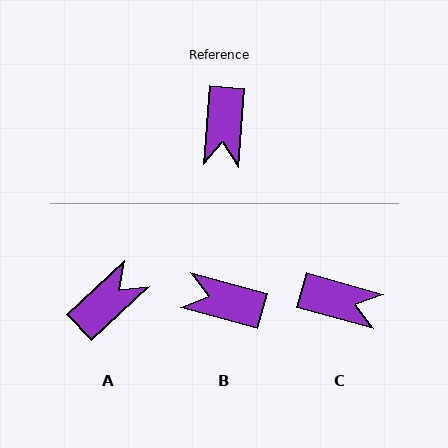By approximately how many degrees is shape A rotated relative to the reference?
Approximately 137 degrees counter-clockwise.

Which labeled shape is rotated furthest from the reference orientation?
A, about 137 degrees away.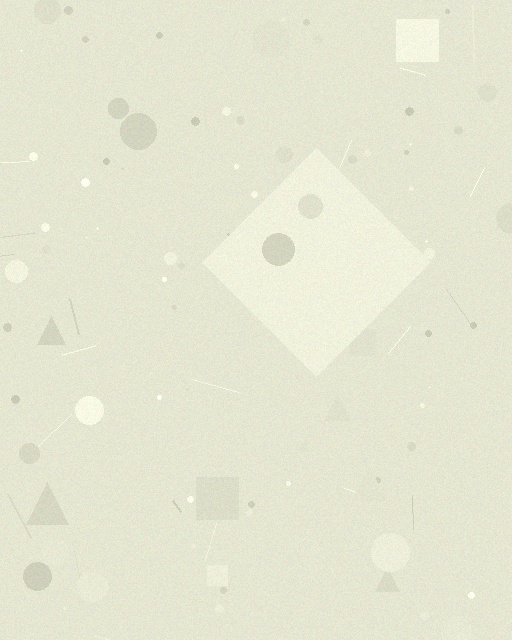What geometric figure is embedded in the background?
A diamond is embedded in the background.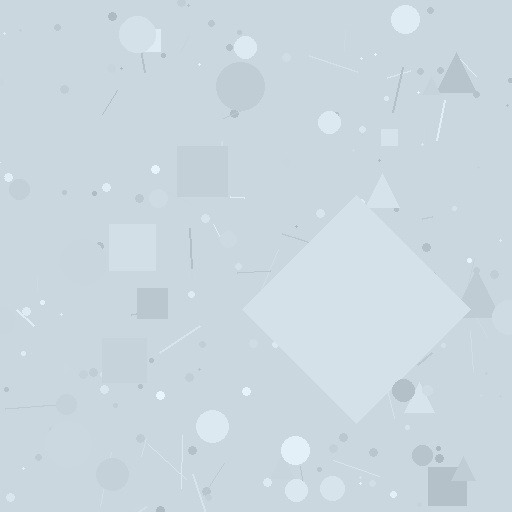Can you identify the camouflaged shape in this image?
The camouflaged shape is a diamond.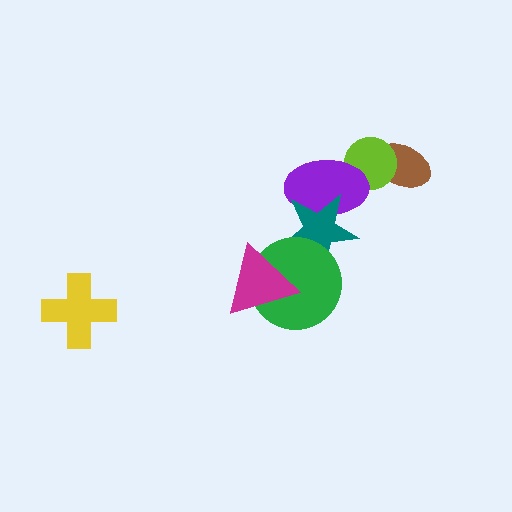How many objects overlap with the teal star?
2 objects overlap with the teal star.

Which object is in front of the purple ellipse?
The teal star is in front of the purple ellipse.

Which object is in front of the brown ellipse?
The lime circle is in front of the brown ellipse.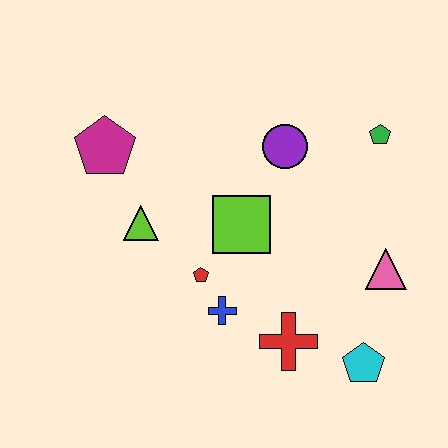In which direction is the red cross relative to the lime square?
The red cross is below the lime square.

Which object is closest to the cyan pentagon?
The red cross is closest to the cyan pentagon.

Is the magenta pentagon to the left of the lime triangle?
Yes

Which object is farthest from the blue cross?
The green pentagon is farthest from the blue cross.